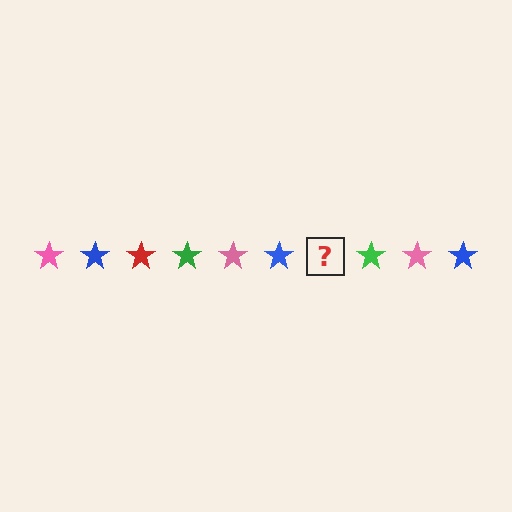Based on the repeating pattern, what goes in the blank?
The blank should be a red star.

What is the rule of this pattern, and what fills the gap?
The rule is that the pattern cycles through pink, blue, red, green stars. The gap should be filled with a red star.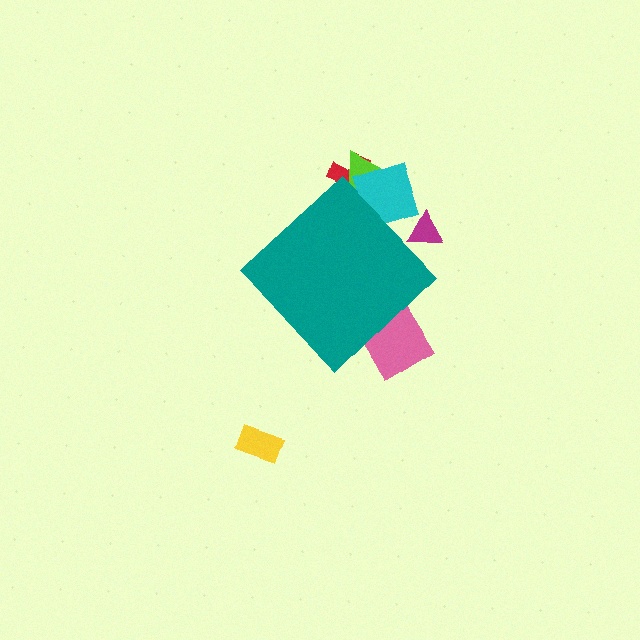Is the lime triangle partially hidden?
Yes, the lime triangle is partially hidden behind the teal diamond.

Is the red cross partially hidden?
Yes, the red cross is partially hidden behind the teal diamond.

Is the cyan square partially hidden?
Yes, the cyan square is partially hidden behind the teal diamond.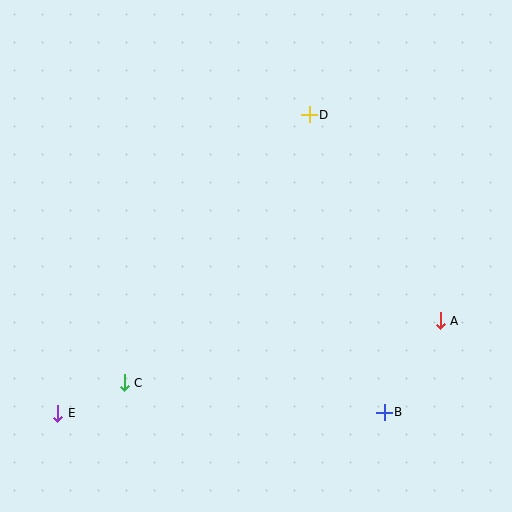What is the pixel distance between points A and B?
The distance between A and B is 107 pixels.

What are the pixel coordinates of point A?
Point A is at (440, 321).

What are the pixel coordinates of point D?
Point D is at (309, 115).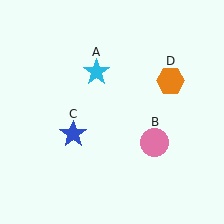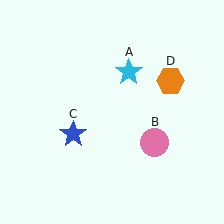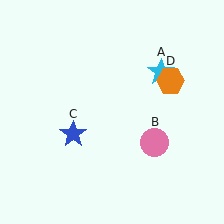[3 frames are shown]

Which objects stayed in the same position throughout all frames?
Pink circle (object B) and blue star (object C) and orange hexagon (object D) remained stationary.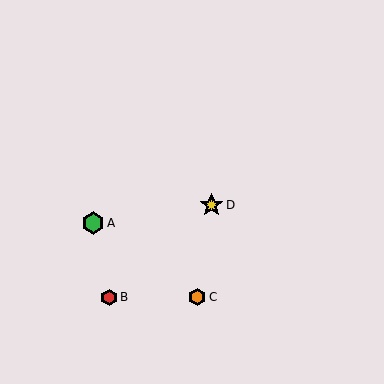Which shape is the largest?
The yellow star (labeled D) is the largest.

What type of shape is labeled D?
Shape D is a yellow star.